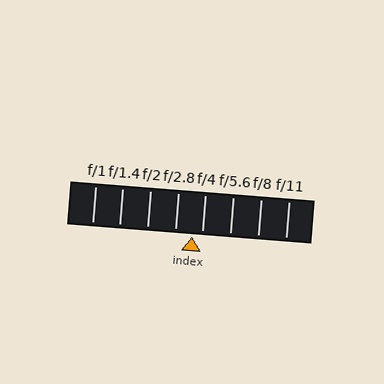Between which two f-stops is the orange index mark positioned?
The index mark is between f/2.8 and f/4.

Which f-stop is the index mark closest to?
The index mark is closest to f/4.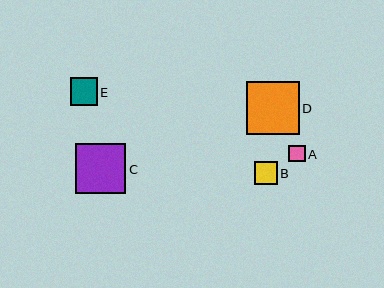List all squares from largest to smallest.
From largest to smallest: D, C, E, B, A.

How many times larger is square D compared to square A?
Square D is approximately 3.2 times the size of square A.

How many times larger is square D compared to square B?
Square D is approximately 2.3 times the size of square B.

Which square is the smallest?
Square A is the smallest with a size of approximately 17 pixels.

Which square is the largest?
Square D is the largest with a size of approximately 53 pixels.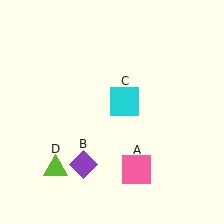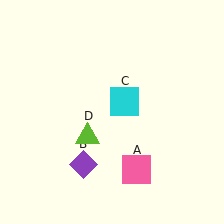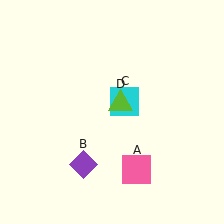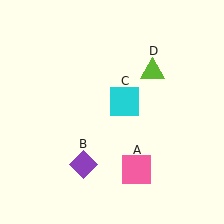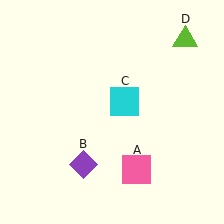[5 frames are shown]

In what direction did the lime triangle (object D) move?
The lime triangle (object D) moved up and to the right.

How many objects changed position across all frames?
1 object changed position: lime triangle (object D).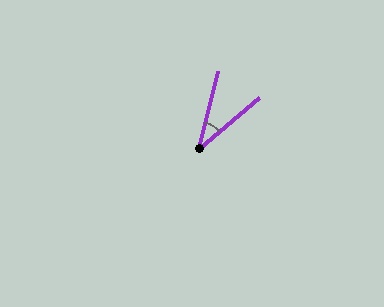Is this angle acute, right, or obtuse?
It is acute.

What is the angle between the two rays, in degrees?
Approximately 36 degrees.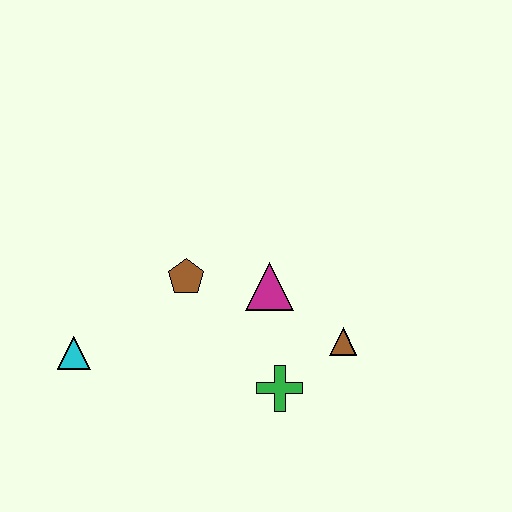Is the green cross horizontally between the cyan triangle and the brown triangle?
Yes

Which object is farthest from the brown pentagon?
The brown triangle is farthest from the brown pentagon.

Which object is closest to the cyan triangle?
The brown pentagon is closest to the cyan triangle.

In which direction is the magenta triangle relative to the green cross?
The magenta triangle is above the green cross.